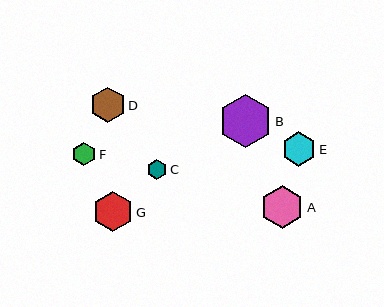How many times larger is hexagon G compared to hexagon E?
Hexagon G is approximately 1.2 times the size of hexagon E.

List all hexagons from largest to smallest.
From largest to smallest: B, A, G, D, E, F, C.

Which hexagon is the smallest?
Hexagon C is the smallest with a size of approximately 20 pixels.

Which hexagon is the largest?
Hexagon B is the largest with a size of approximately 53 pixels.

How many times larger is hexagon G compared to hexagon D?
Hexagon G is approximately 1.1 times the size of hexagon D.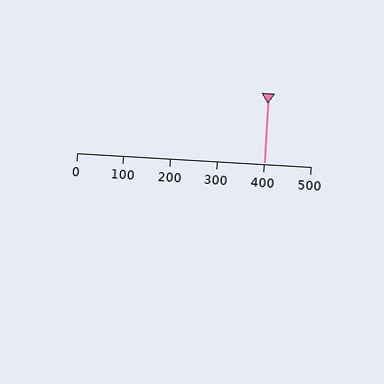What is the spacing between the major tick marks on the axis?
The major ticks are spaced 100 apart.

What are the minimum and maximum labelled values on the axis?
The axis runs from 0 to 500.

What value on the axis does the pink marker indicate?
The marker indicates approximately 400.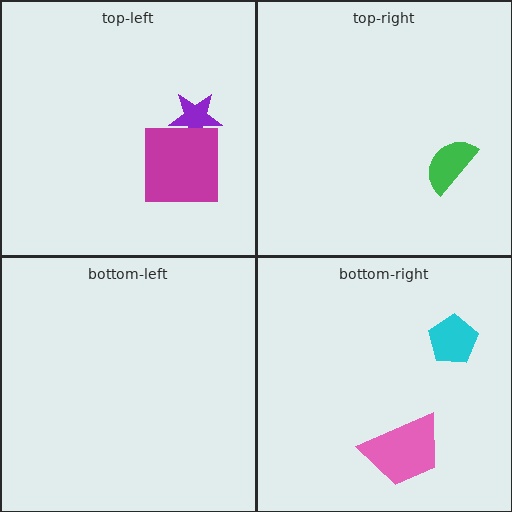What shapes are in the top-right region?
The green semicircle.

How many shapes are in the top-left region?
2.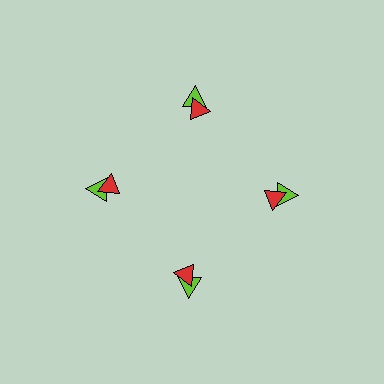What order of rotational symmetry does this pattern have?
This pattern has 4-fold rotational symmetry.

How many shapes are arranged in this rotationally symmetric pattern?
There are 8 shapes, arranged in 4 groups of 2.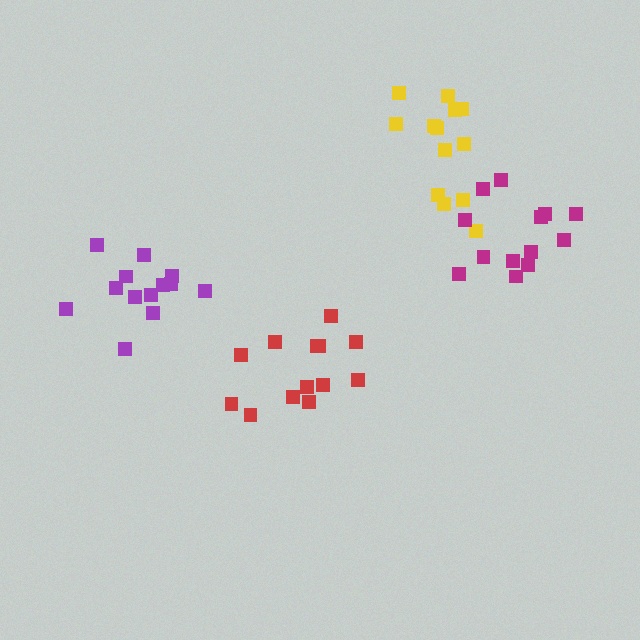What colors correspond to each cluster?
The clusters are colored: yellow, red, purple, magenta.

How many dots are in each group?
Group 1: 13 dots, Group 2: 13 dots, Group 3: 13 dots, Group 4: 13 dots (52 total).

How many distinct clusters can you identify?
There are 4 distinct clusters.